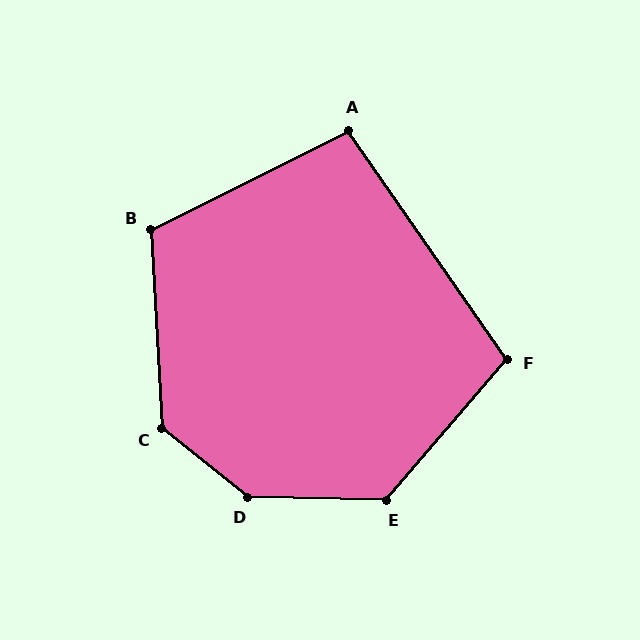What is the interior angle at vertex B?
Approximately 113 degrees (obtuse).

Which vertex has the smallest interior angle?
A, at approximately 98 degrees.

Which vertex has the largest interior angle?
D, at approximately 142 degrees.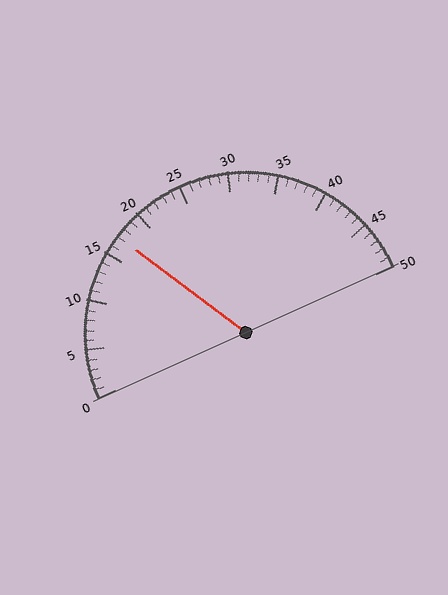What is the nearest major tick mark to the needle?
The nearest major tick mark is 15.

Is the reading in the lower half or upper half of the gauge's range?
The reading is in the lower half of the range (0 to 50).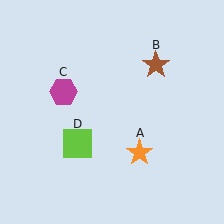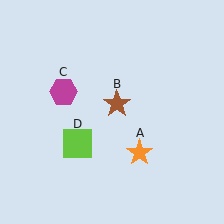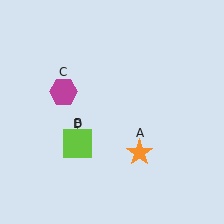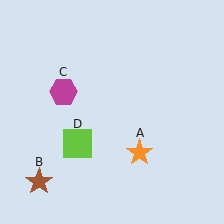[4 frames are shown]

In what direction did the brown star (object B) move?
The brown star (object B) moved down and to the left.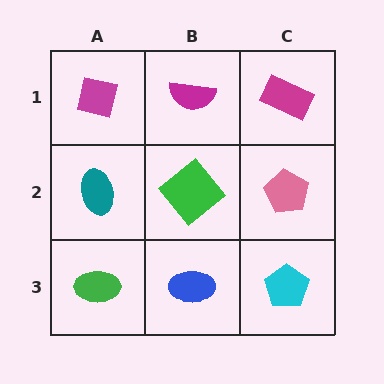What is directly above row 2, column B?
A magenta semicircle.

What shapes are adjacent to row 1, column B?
A green diamond (row 2, column B), a magenta square (row 1, column A), a magenta rectangle (row 1, column C).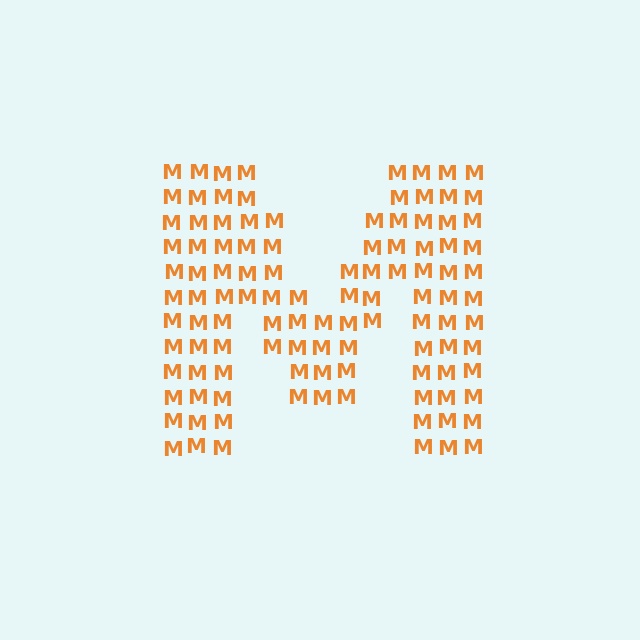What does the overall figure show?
The overall figure shows the letter M.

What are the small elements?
The small elements are letter M's.